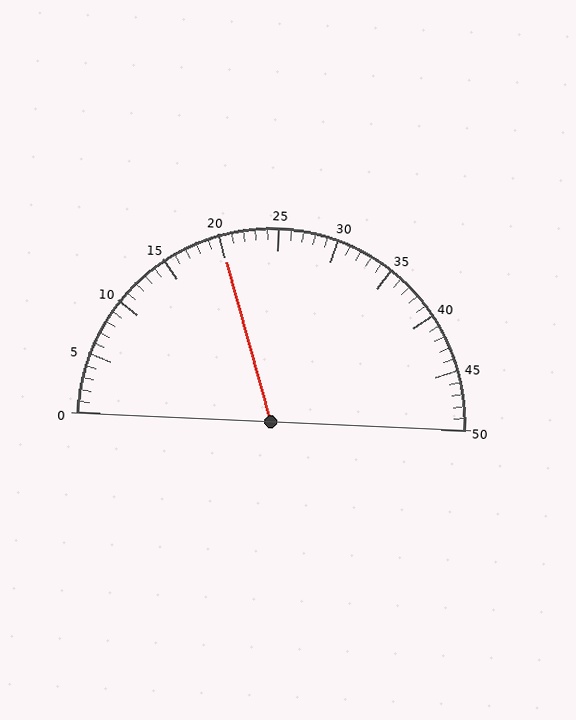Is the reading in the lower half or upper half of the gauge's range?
The reading is in the lower half of the range (0 to 50).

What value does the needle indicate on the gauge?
The needle indicates approximately 20.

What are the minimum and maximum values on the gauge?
The gauge ranges from 0 to 50.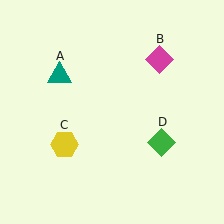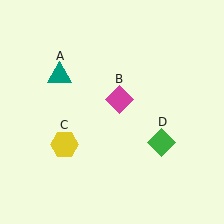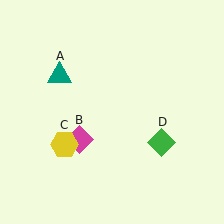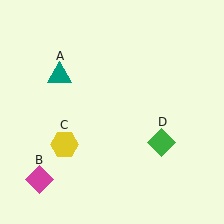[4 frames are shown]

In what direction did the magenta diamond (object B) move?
The magenta diamond (object B) moved down and to the left.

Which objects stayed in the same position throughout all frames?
Teal triangle (object A) and yellow hexagon (object C) and green diamond (object D) remained stationary.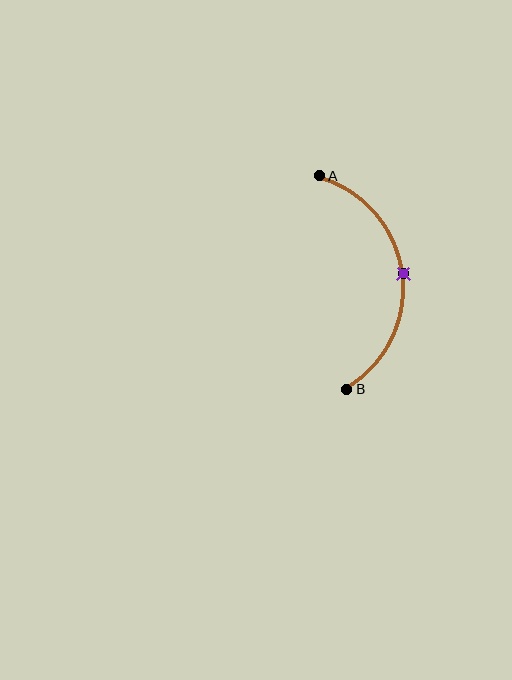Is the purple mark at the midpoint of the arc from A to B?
Yes. The purple mark lies on the arc at equal arc-length from both A and B — it is the arc midpoint.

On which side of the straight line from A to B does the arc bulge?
The arc bulges to the right of the straight line connecting A and B.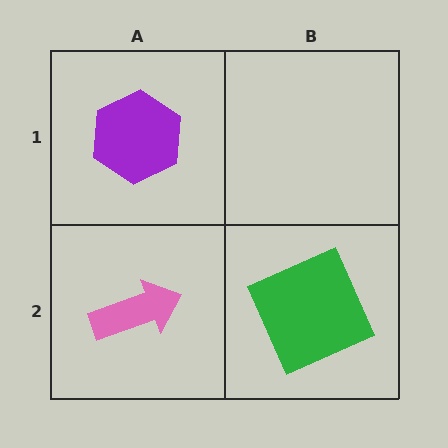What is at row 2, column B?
A green square.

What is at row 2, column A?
A pink arrow.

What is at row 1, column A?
A purple hexagon.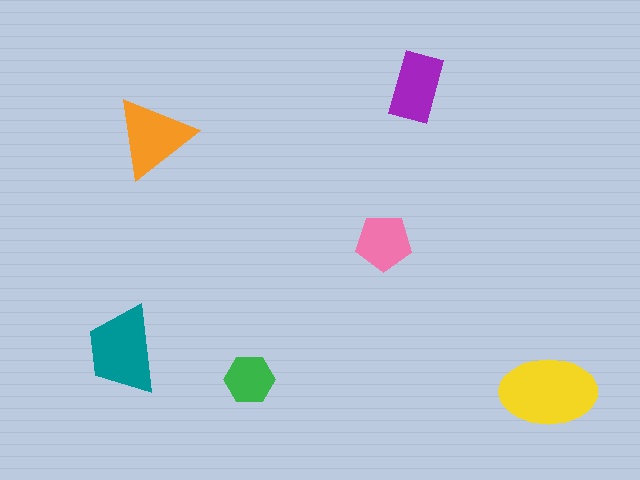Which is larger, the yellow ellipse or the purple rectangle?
The yellow ellipse.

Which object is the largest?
The yellow ellipse.